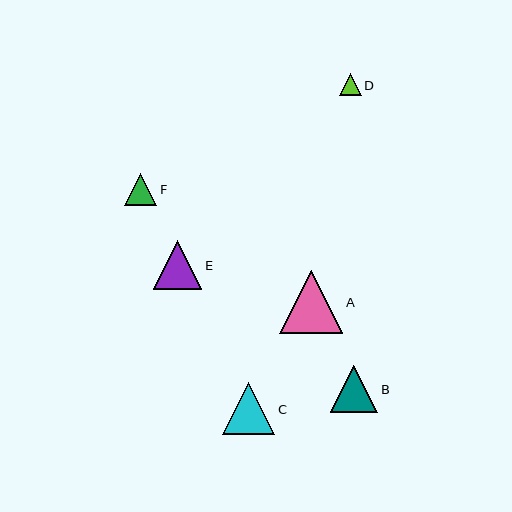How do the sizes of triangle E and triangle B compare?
Triangle E and triangle B are approximately the same size.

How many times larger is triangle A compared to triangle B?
Triangle A is approximately 1.3 times the size of triangle B.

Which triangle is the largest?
Triangle A is the largest with a size of approximately 63 pixels.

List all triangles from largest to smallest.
From largest to smallest: A, C, E, B, F, D.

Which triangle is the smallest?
Triangle D is the smallest with a size of approximately 22 pixels.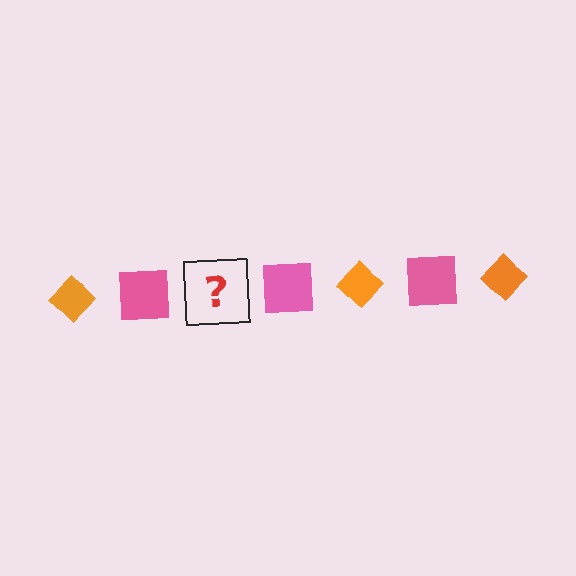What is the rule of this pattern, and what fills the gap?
The rule is that the pattern alternates between orange diamond and pink square. The gap should be filled with an orange diamond.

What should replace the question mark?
The question mark should be replaced with an orange diamond.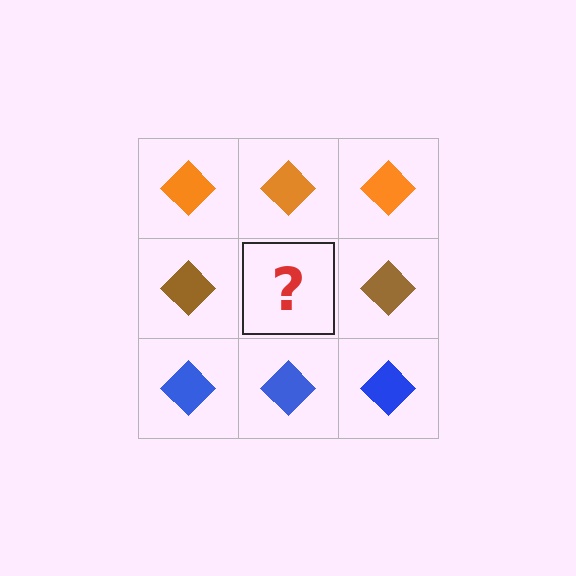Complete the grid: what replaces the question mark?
The question mark should be replaced with a brown diamond.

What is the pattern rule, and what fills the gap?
The rule is that each row has a consistent color. The gap should be filled with a brown diamond.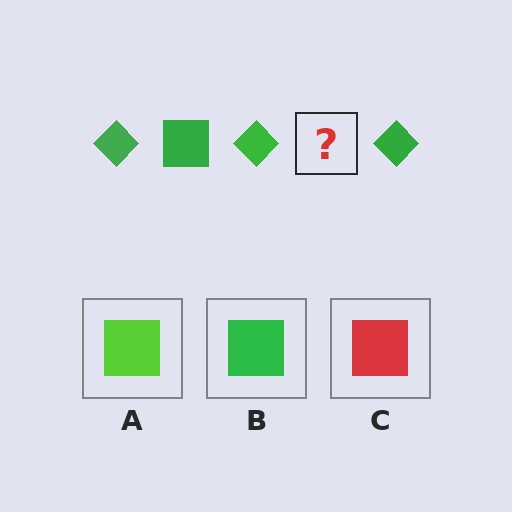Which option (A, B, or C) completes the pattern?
B.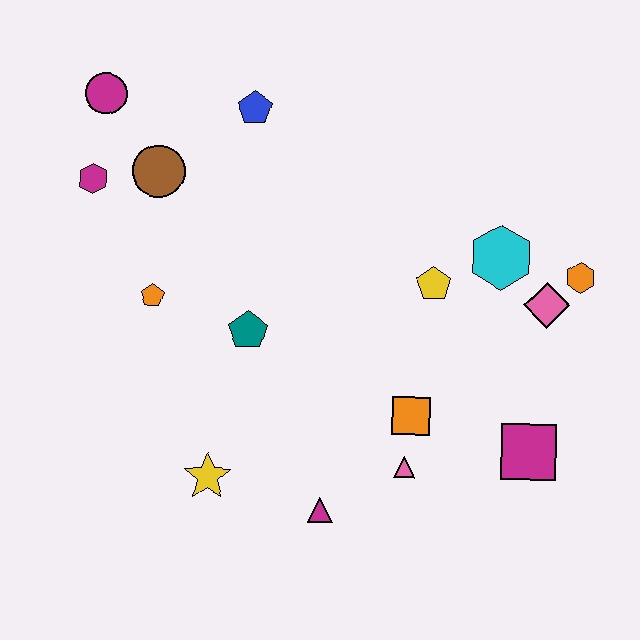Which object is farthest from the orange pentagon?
The orange hexagon is farthest from the orange pentagon.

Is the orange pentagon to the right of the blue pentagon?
No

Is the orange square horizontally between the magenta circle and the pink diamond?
Yes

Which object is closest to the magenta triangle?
The pink triangle is closest to the magenta triangle.